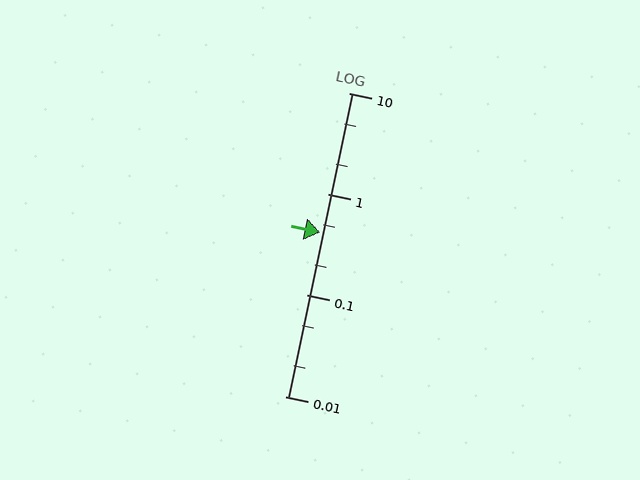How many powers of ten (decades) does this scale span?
The scale spans 3 decades, from 0.01 to 10.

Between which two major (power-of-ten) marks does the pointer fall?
The pointer is between 0.1 and 1.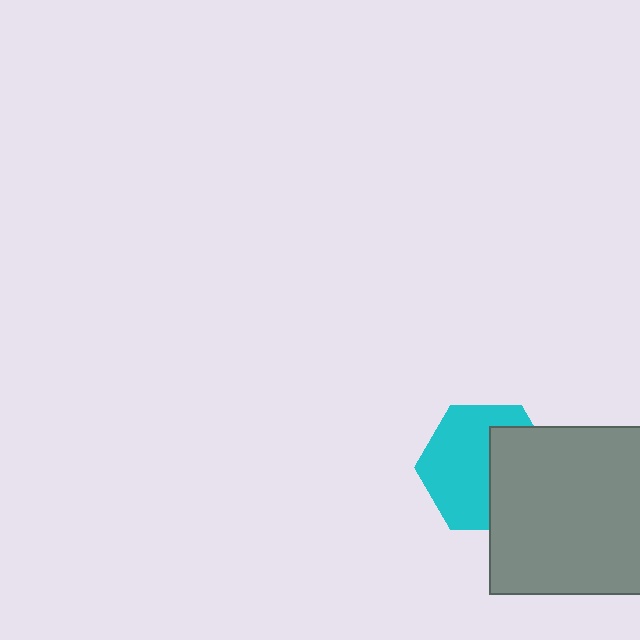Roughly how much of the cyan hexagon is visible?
About half of it is visible (roughly 59%).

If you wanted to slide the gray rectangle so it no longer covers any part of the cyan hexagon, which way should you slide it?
Slide it right — that is the most direct way to separate the two shapes.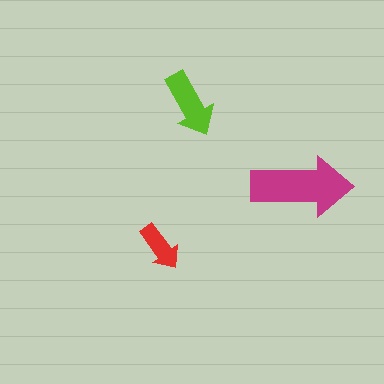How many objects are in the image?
There are 3 objects in the image.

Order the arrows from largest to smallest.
the magenta one, the lime one, the red one.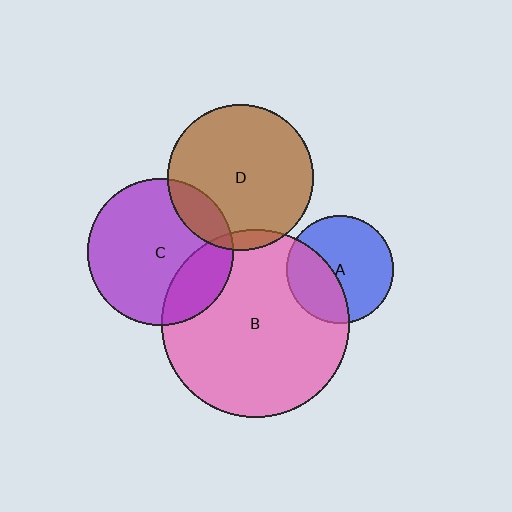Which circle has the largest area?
Circle B (pink).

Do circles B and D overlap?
Yes.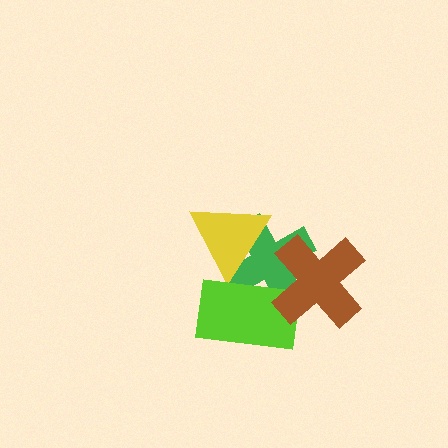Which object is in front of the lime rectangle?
The brown cross is in front of the lime rectangle.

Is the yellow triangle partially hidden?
Yes, it is partially covered by another shape.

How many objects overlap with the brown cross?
2 objects overlap with the brown cross.